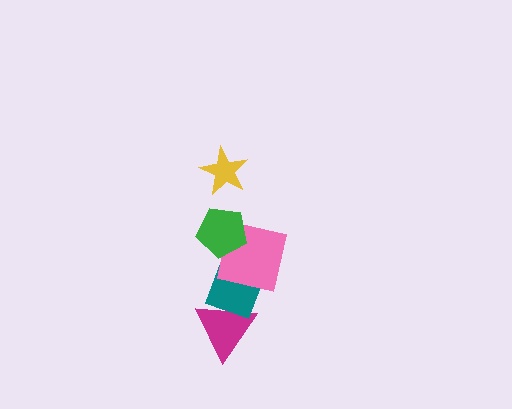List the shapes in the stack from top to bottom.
From top to bottom: the yellow star, the green pentagon, the pink square, the teal diamond, the magenta triangle.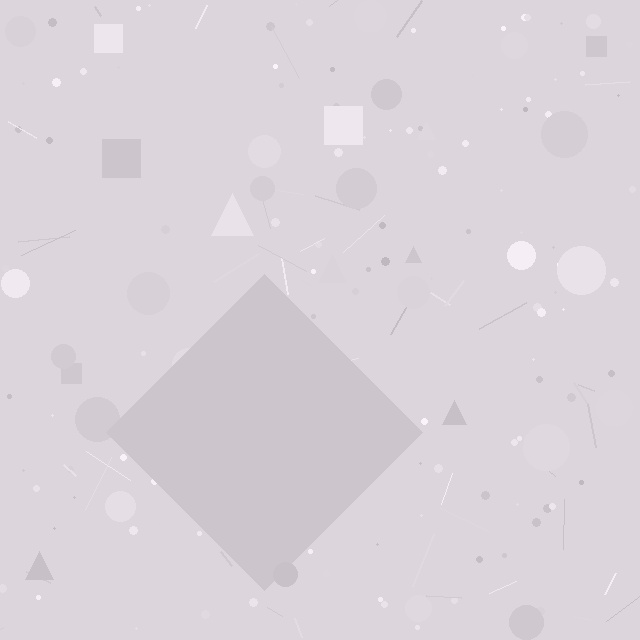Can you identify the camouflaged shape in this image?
The camouflaged shape is a diamond.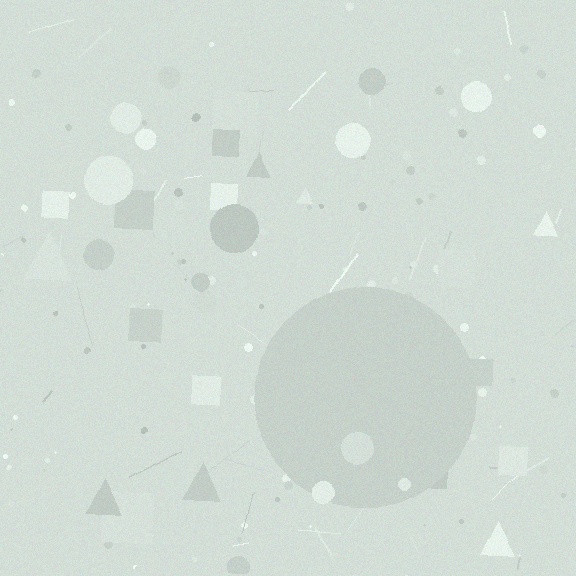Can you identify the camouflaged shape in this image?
The camouflaged shape is a circle.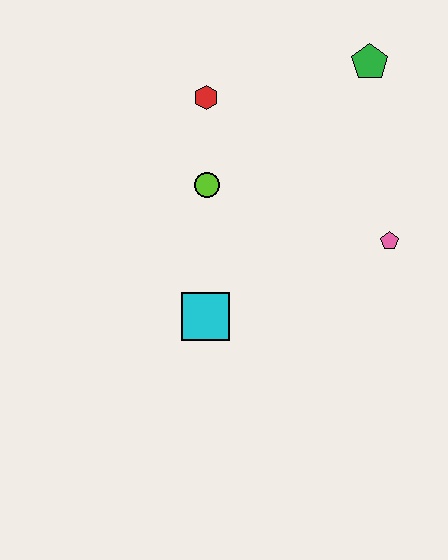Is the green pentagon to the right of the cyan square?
Yes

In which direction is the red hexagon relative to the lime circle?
The red hexagon is above the lime circle.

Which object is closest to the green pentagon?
The red hexagon is closest to the green pentagon.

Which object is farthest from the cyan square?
The green pentagon is farthest from the cyan square.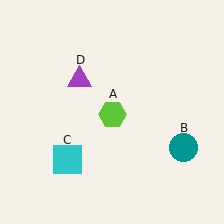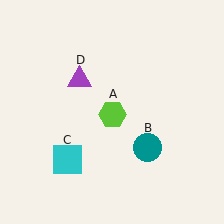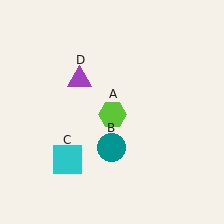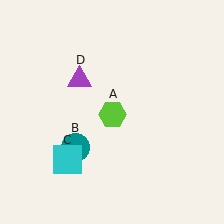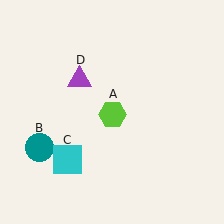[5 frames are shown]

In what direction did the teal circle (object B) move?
The teal circle (object B) moved left.